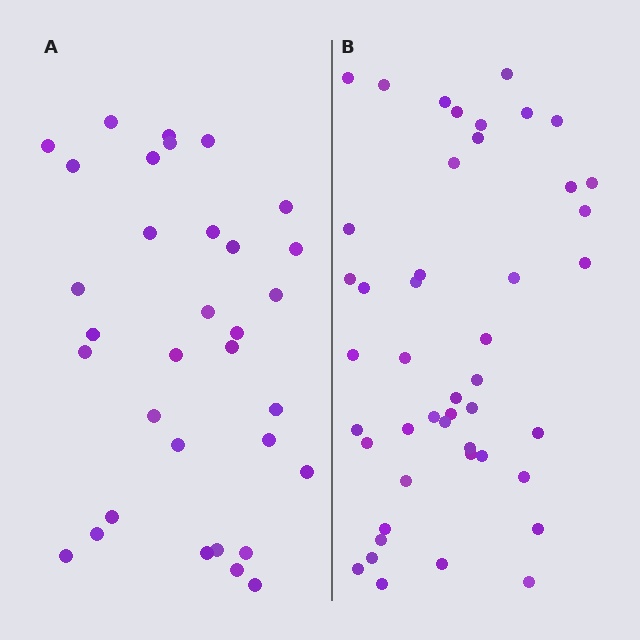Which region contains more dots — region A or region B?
Region B (the right region) has more dots.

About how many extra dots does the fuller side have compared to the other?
Region B has approximately 15 more dots than region A.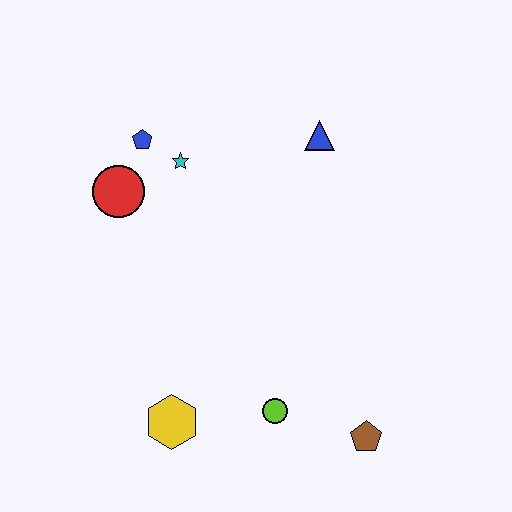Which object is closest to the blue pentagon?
The cyan star is closest to the blue pentagon.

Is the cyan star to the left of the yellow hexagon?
No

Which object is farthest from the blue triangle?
The yellow hexagon is farthest from the blue triangle.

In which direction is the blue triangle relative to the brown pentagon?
The blue triangle is above the brown pentagon.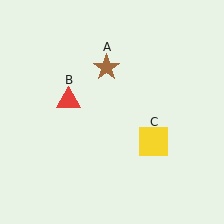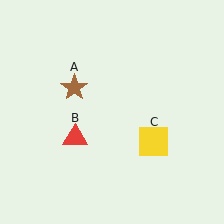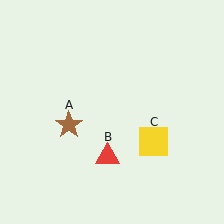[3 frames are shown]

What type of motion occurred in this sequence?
The brown star (object A), red triangle (object B) rotated counterclockwise around the center of the scene.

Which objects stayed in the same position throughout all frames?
Yellow square (object C) remained stationary.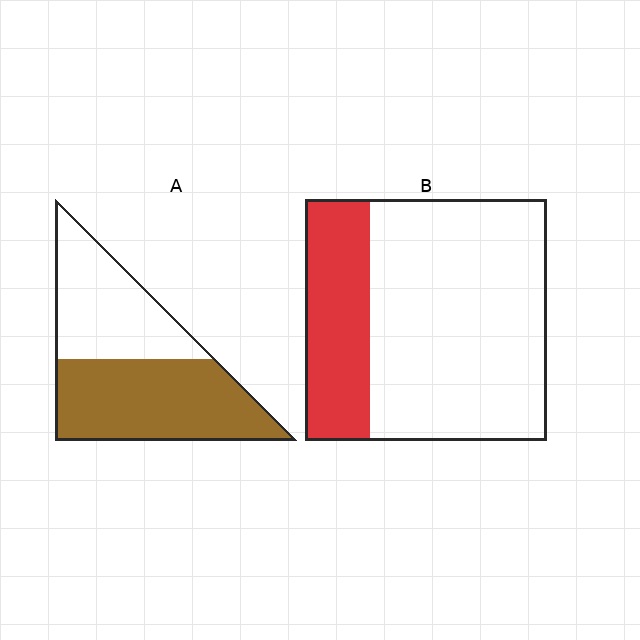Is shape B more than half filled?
No.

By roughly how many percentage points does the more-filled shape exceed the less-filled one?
By roughly 30 percentage points (A over B).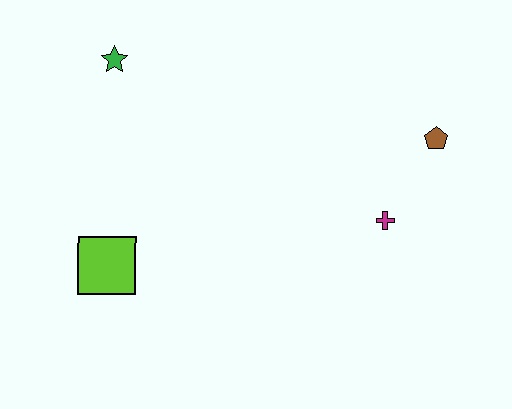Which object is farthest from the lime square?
The brown pentagon is farthest from the lime square.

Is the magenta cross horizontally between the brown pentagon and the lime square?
Yes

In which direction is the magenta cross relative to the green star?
The magenta cross is to the right of the green star.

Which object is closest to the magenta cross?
The brown pentagon is closest to the magenta cross.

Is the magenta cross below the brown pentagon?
Yes